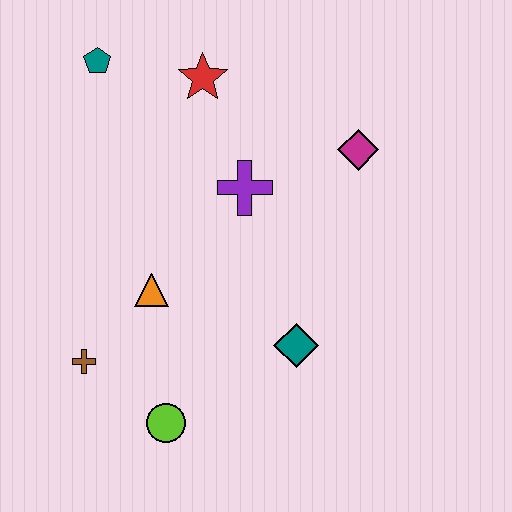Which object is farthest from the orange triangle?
The magenta diamond is farthest from the orange triangle.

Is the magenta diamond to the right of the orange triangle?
Yes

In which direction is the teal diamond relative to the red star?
The teal diamond is below the red star.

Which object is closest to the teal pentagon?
The red star is closest to the teal pentagon.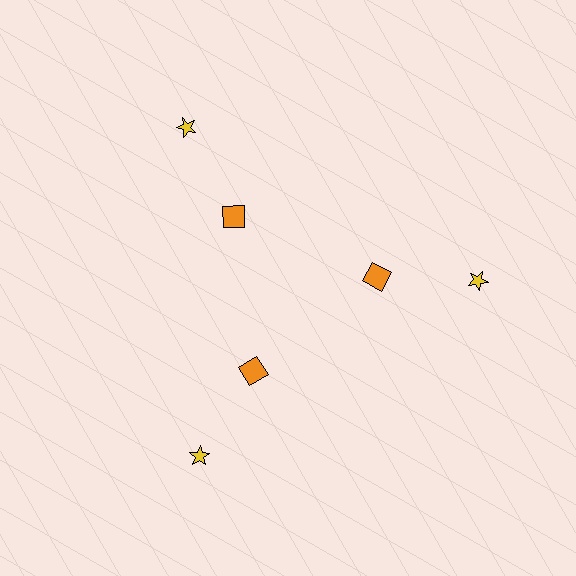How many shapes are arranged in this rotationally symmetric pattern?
There are 6 shapes, arranged in 3 groups of 2.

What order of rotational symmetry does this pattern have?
This pattern has 3-fold rotational symmetry.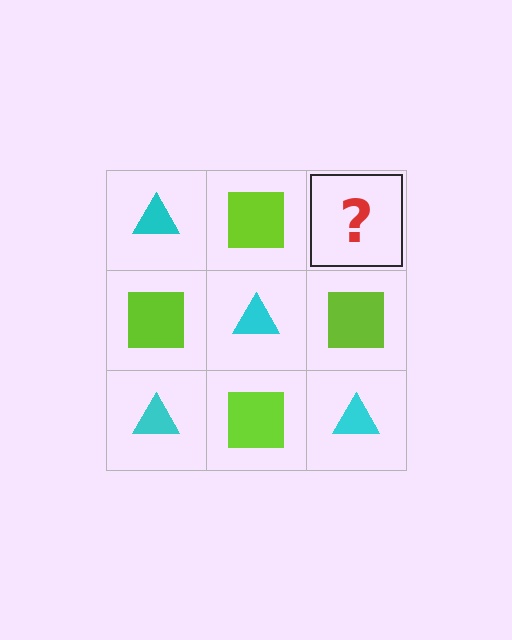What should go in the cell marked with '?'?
The missing cell should contain a cyan triangle.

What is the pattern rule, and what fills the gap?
The rule is that it alternates cyan triangle and lime square in a checkerboard pattern. The gap should be filled with a cyan triangle.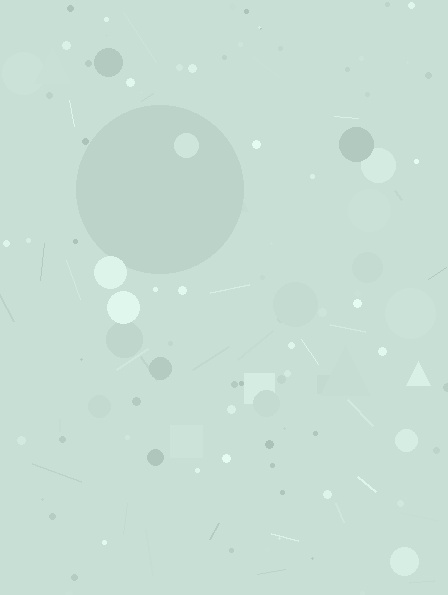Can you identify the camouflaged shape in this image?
The camouflaged shape is a circle.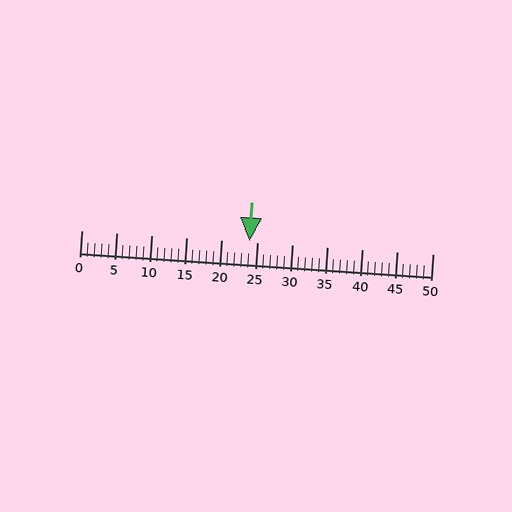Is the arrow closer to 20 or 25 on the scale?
The arrow is closer to 25.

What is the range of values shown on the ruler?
The ruler shows values from 0 to 50.